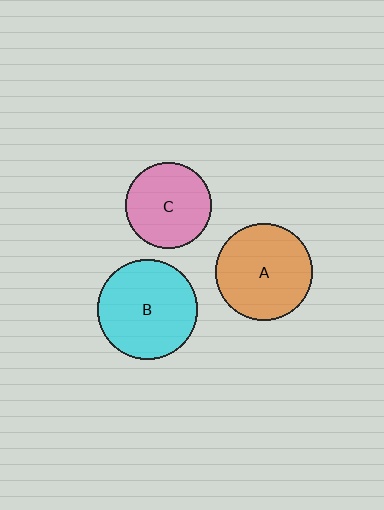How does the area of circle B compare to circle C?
Approximately 1.4 times.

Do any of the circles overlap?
No, none of the circles overlap.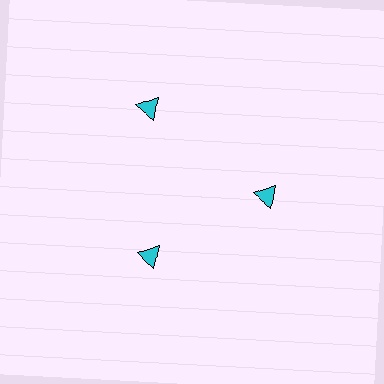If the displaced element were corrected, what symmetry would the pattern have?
It would have 3-fold rotational symmetry — the pattern would map onto itself every 120 degrees.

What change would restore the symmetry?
The symmetry would be restored by moving it inward, back onto the ring so that all 3 triangles sit at equal angles and equal distance from the center.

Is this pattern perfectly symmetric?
No. The 3 cyan triangles are arranged in a ring, but one element near the 11 o'clock position is pushed outward from the center, breaking the 3-fold rotational symmetry.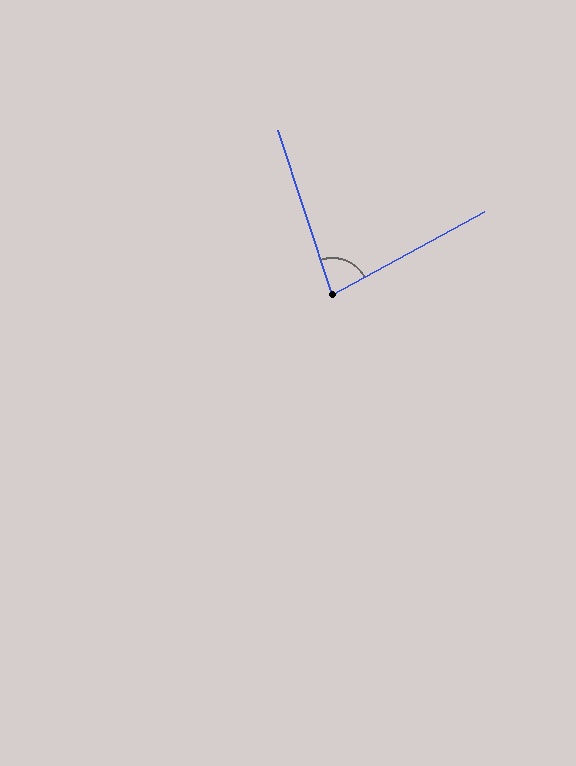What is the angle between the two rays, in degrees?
Approximately 80 degrees.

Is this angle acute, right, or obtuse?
It is acute.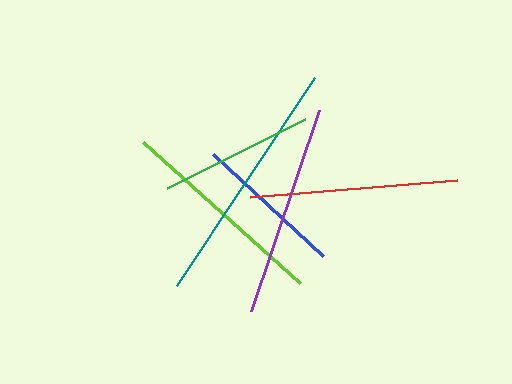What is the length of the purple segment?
The purple segment is approximately 212 pixels long.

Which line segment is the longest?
The teal line is the longest at approximately 249 pixels.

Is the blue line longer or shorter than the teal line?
The teal line is longer than the blue line.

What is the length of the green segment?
The green segment is approximately 154 pixels long.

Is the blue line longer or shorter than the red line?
The red line is longer than the blue line.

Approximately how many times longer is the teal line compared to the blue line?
The teal line is approximately 1.7 times the length of the blue line.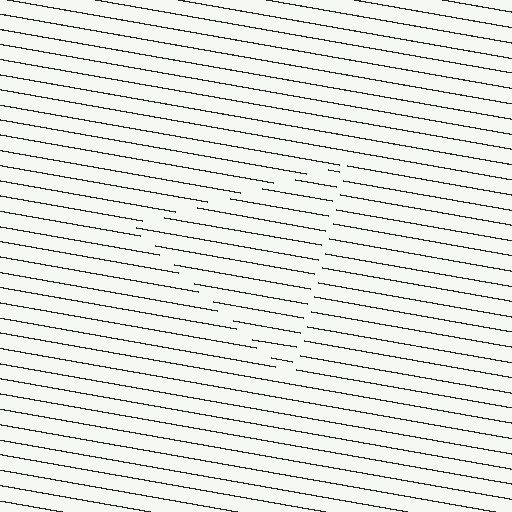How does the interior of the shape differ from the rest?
The interior of the shape contains the same grating, shifted by half a period — the contour is defined by the phase discontinuity where line-ends from the inner and outer gratings abut.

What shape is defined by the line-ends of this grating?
An illusory triangle. The interior of the shape contains the same grating, shifted by half a period — the contour is defined by the phase discontinuity where line-ends from the inner and outer gratings abut.